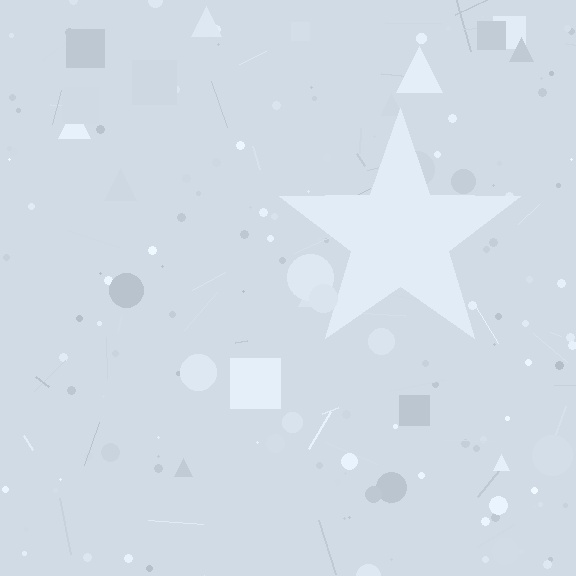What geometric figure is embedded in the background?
A star is embedded in the background.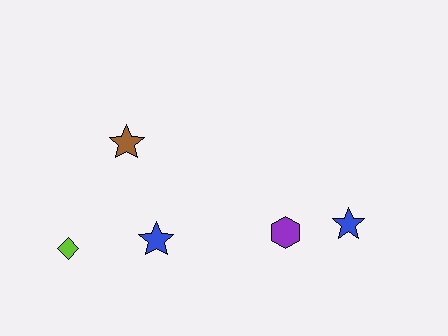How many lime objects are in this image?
There is 1 lime object.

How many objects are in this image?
There are 5 objects.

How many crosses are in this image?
There are no crosses.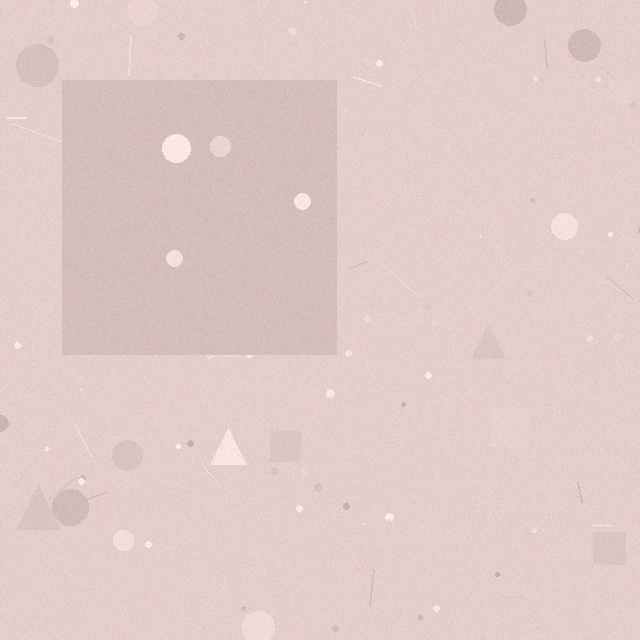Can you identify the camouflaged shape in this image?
The camouflaged shape is a square.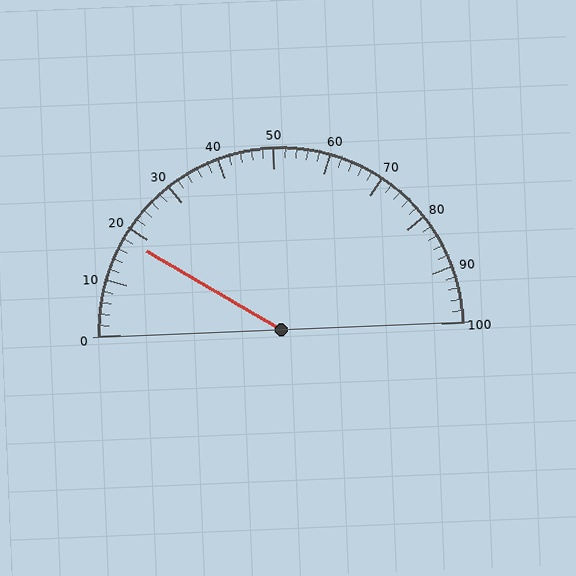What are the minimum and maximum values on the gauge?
The gauge ranges from 0 to 100.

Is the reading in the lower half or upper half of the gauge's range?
The reading is in the lower half of the range (0 to 100).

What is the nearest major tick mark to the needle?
The nearest major tick mark is 20.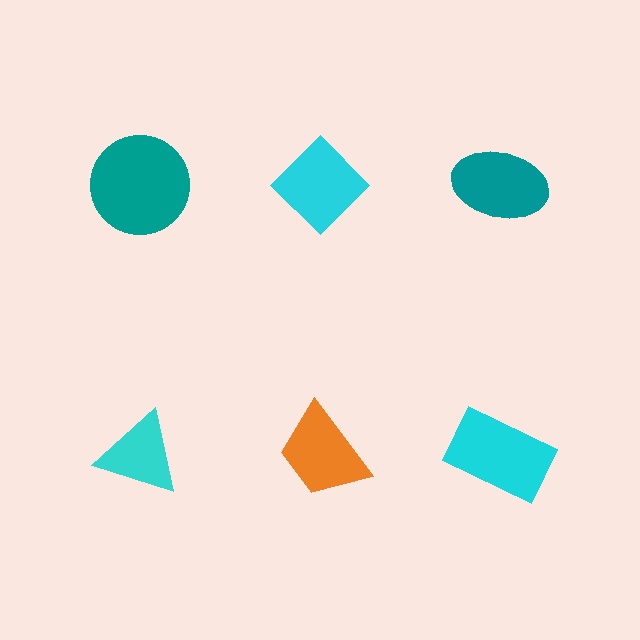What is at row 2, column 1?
A cyan triangle.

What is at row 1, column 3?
A teal ellipse.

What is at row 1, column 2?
A cyan diamond.